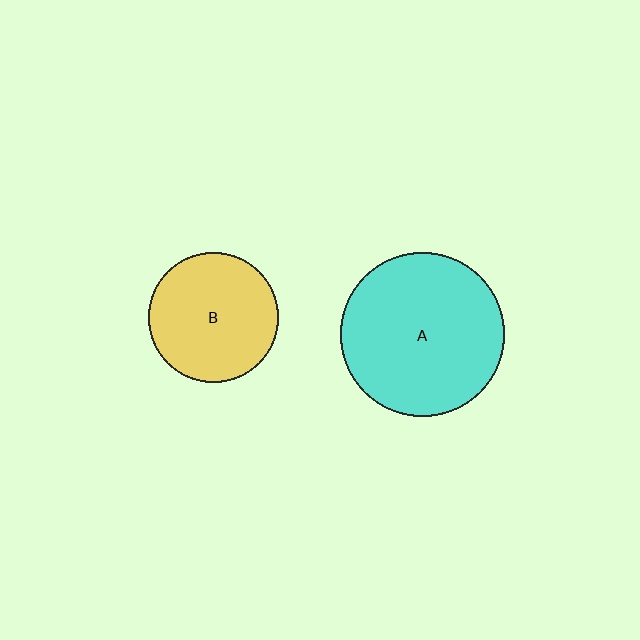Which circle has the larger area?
Circle A (cyan).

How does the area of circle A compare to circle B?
Approximately 1.6 times.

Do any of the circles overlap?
No, none of the circles overlap.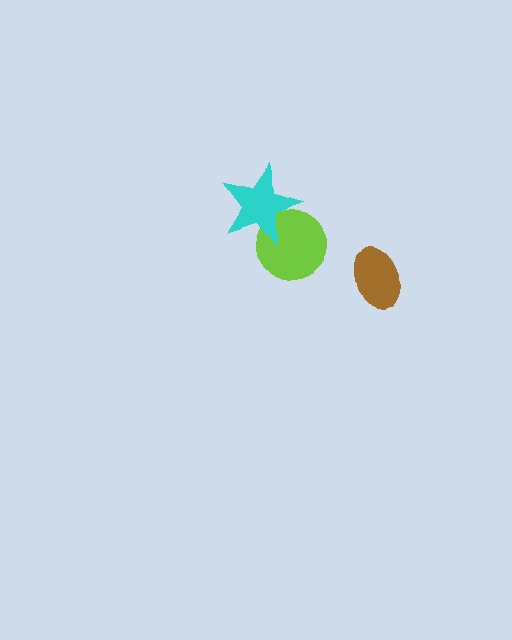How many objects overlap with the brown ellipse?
0 objects overlap with the brown ellipse.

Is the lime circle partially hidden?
Yes, it is partially covered by another shape.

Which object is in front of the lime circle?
The cyan star is in front of the lime circle.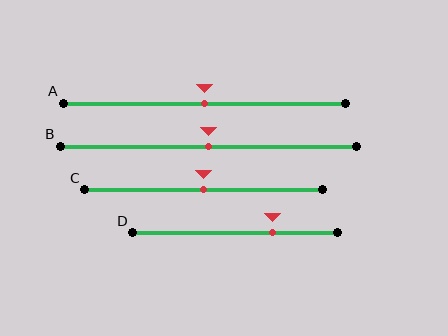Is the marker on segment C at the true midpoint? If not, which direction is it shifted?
Yes, the marker on segment C is at the true midpoint.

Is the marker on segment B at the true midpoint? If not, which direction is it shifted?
Yes, the marker on segment B is at the true midpoint.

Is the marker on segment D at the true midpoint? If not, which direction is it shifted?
No, the marker on segment D is shifted to the right by about 18% of the segment length.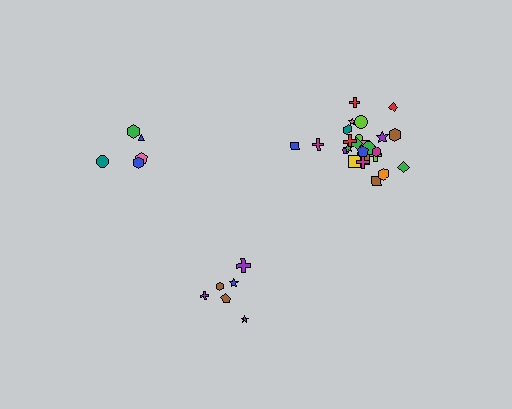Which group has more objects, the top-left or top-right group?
The top-right group.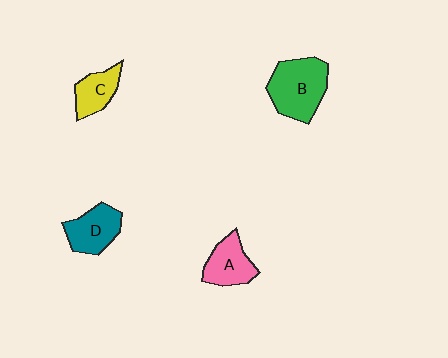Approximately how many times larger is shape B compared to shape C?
Approximately 1.8 times.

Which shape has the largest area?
Shape B (green).